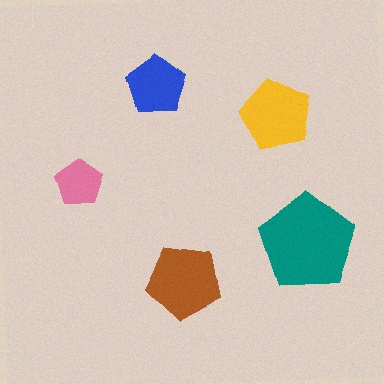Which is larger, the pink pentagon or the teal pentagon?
The teal one.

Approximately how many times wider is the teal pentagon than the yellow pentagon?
About 1.5 times wider.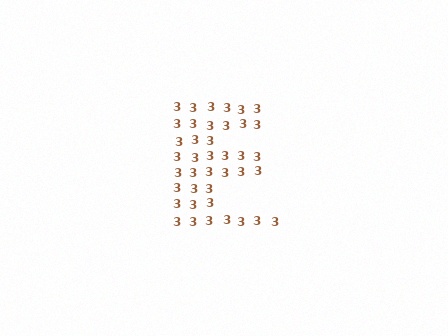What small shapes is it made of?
It is made of small digit 3's.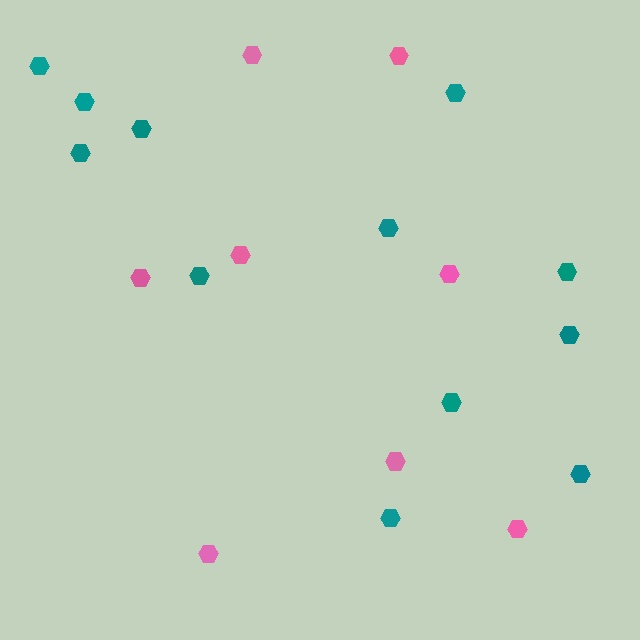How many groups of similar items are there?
There are 2 groups: one group of teal hexagons (12) and one group of pink hexagons (8).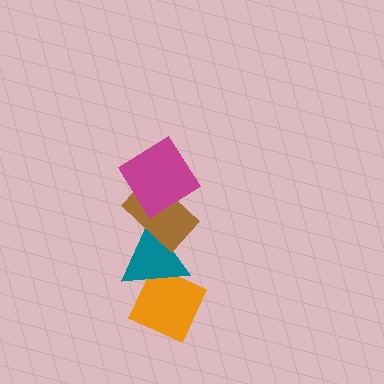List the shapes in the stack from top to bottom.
From top to bottom: the magenta diamond, the brown rectangle, the teal triangle, the orange diamond.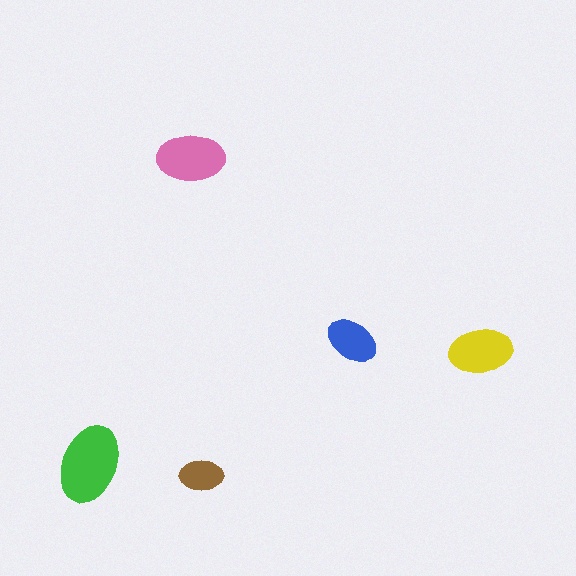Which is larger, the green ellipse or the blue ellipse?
The green one.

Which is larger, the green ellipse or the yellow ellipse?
The green one.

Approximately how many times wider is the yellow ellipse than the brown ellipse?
About 1.5 times wider.